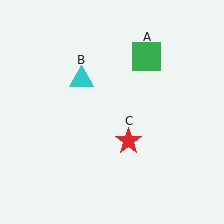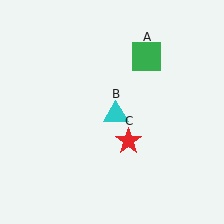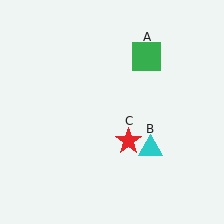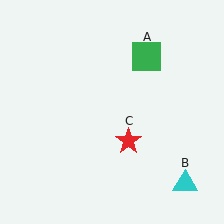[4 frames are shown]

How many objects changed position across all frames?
1 object changed position: cyan triangle (object B).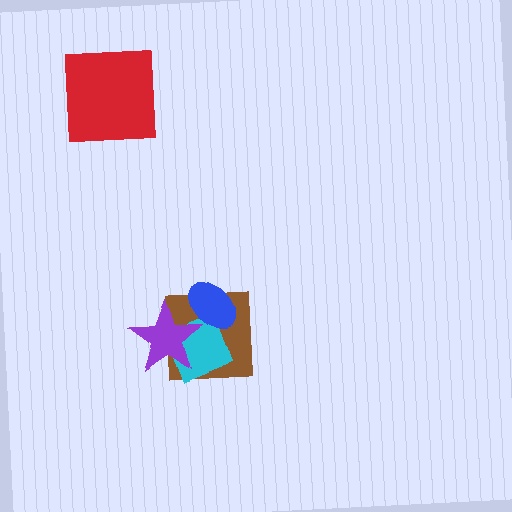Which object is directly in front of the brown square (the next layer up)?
The cyan diamond is directly in front of the brown square.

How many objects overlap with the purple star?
3 objects overlap with the purple star.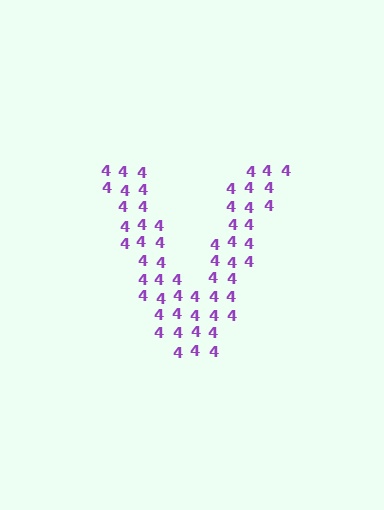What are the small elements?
The small elements are digit 4's.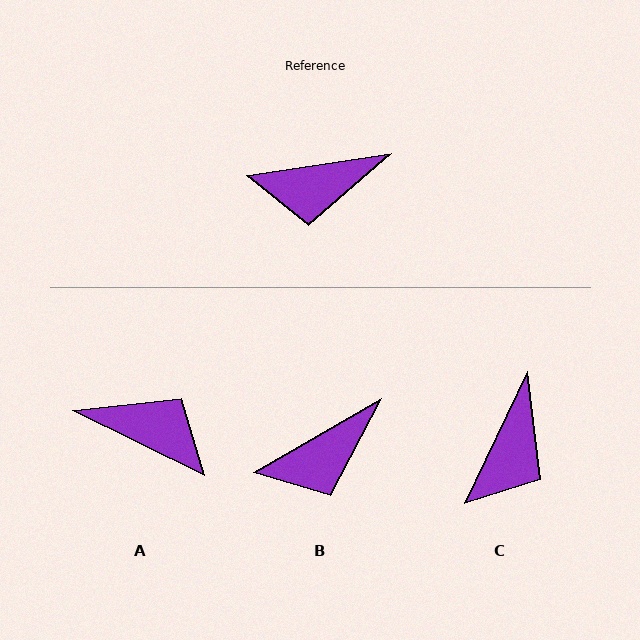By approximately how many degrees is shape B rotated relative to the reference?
Approximately 21 degrees counter-clockwise.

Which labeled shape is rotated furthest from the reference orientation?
A, about 145 degrees away.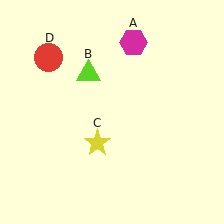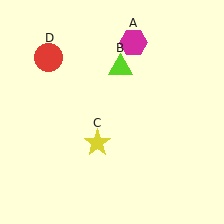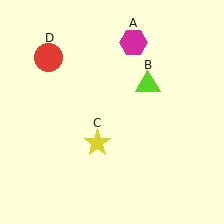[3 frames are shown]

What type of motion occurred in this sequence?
The lime triangle (object B) rotated clockwise around the center of the scene.